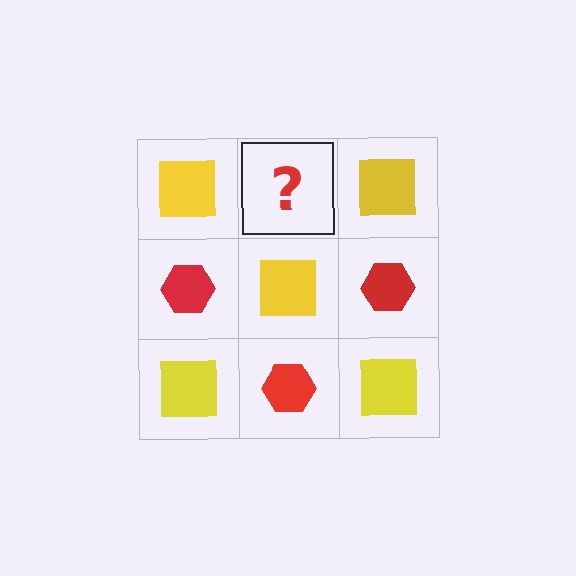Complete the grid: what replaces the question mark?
The question mark should be replaced with a red hexagon.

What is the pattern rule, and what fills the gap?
The rule is that it alternates yellow square and red hexagon in a checkerboard pattern. The gap should be filled with a red hexagon.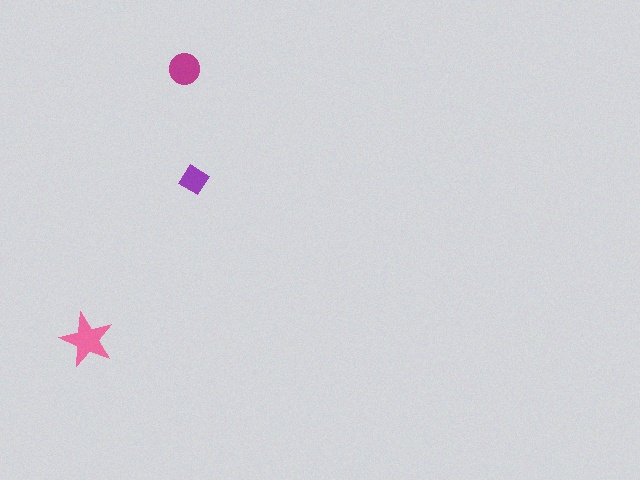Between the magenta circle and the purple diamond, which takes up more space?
The magenta circle.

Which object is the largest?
The pink star.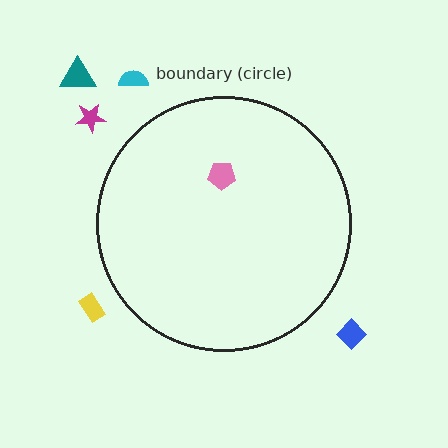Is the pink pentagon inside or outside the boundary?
Inside.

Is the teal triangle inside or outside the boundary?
Outside.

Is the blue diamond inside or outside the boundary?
Outside.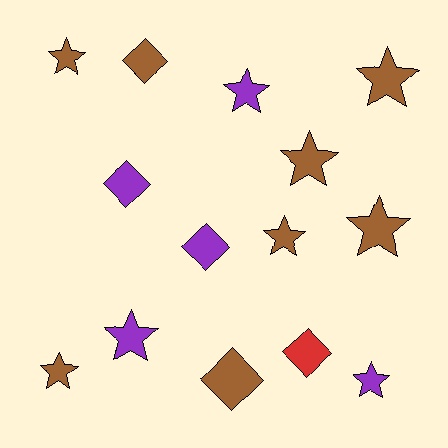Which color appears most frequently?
Brown, with 8 objects.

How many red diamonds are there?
There is 1 red diamond.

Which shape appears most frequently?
Star, with 9 objects.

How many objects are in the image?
There are 14 objects.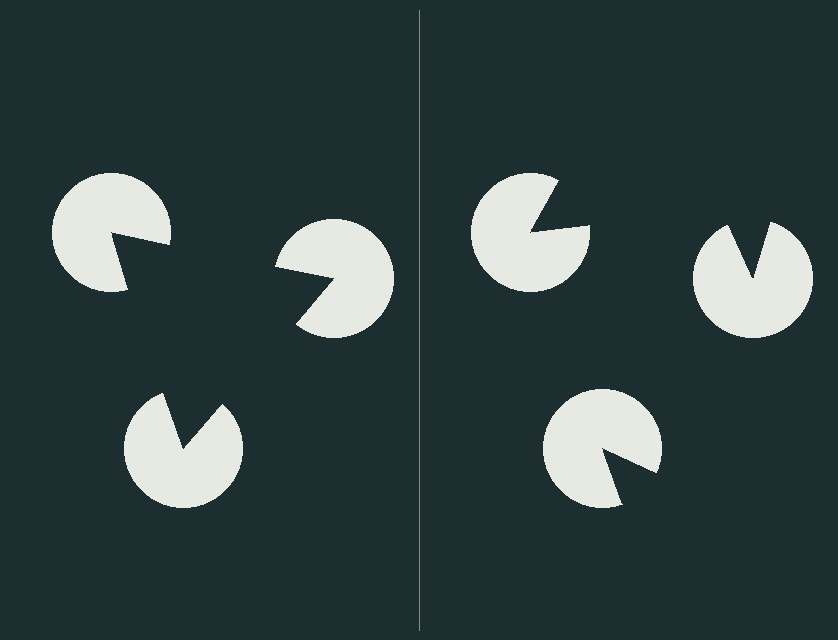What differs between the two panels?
The pac-man discs are positioned identically on both sides; only the wedge orientations differ. On the left they align to a triangle; on the right they are misaligned.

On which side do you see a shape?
An illusory triangle appears on the left side. On the right side the wedge cuts are rotated, so no coherent shape forms.